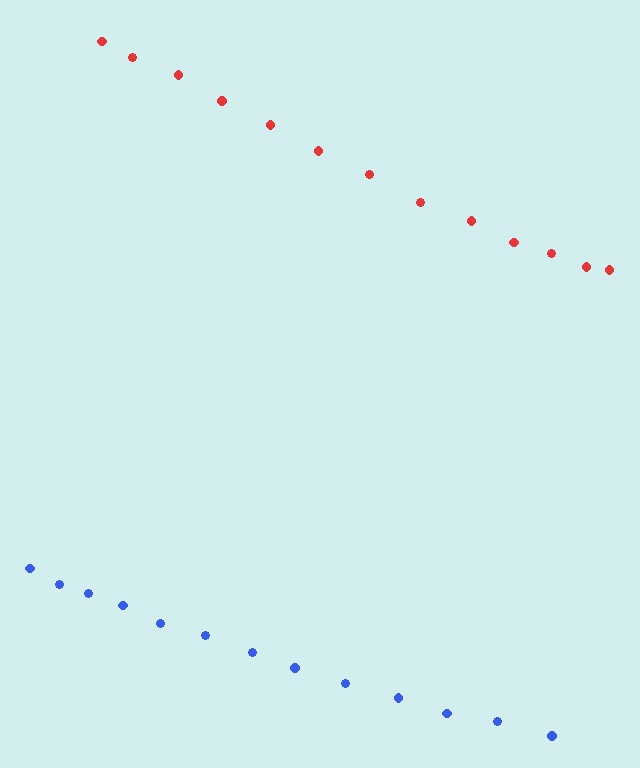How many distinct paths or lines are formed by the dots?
There are 2 distinct paths.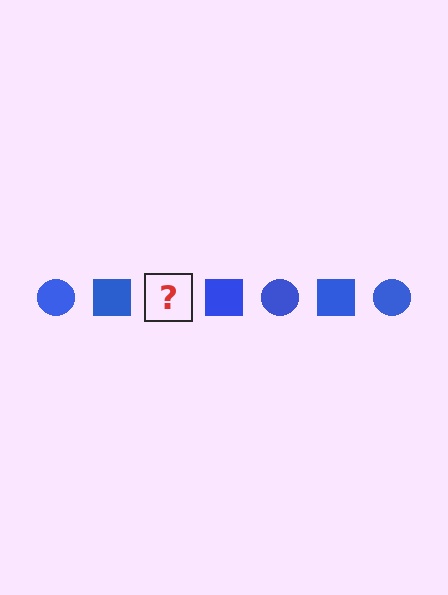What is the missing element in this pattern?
The missing element is a blue circle.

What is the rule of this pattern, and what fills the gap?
The rule is that the pattern cycles through circle, square shapes in blue. The gap should be filled with a blue circle.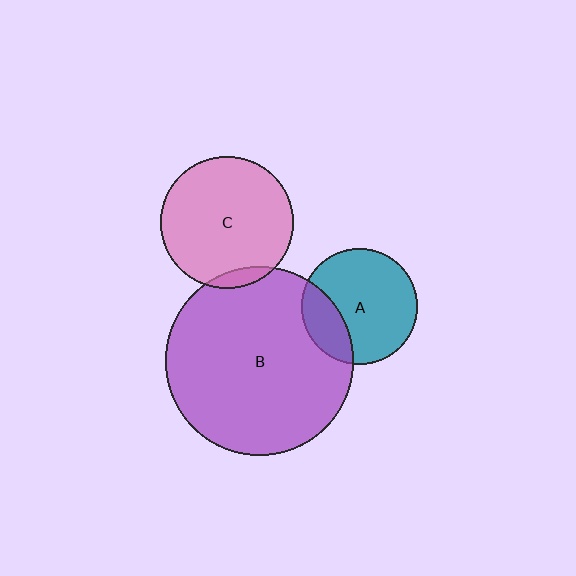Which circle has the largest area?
Circle B (purple).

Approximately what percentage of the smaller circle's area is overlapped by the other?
Approximately 5%.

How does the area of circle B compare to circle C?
Approximately 2.0 times.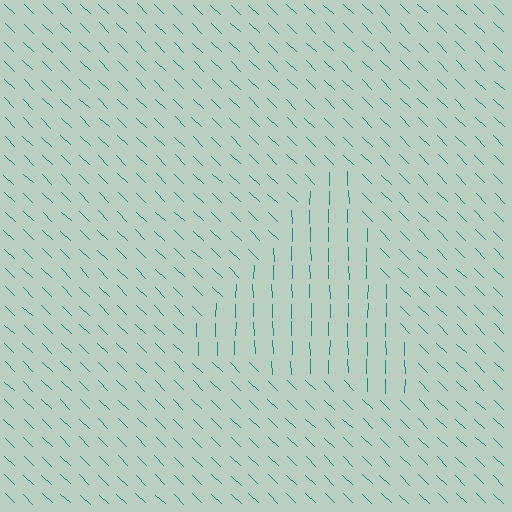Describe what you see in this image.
The image is filled with small teal line segments. A triangle region in the image has lines oriented differently from the surrounding lines, creating a visible texture boundary.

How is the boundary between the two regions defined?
The boundary is defined purely by a change in line orientation (approximately 45 degrees difference). All lines are the same color and thickness.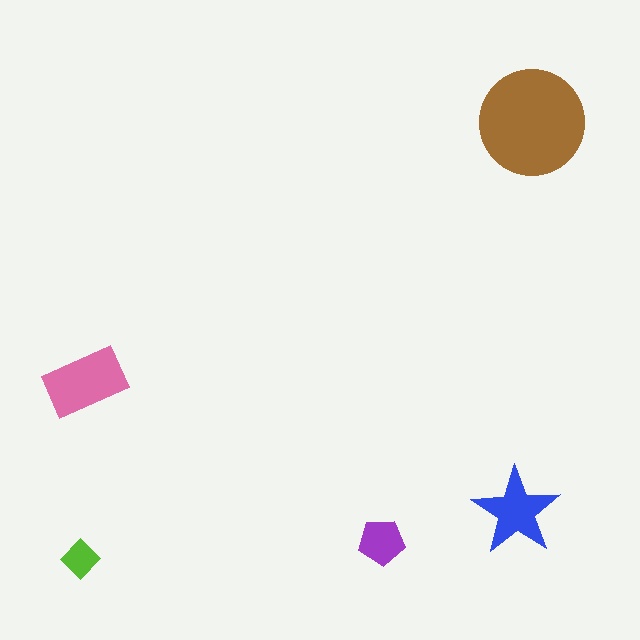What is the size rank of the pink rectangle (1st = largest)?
2nd.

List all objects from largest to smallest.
The brown circle, the pink rectangle, the blue star, the purple pentagon, the lime diamond.